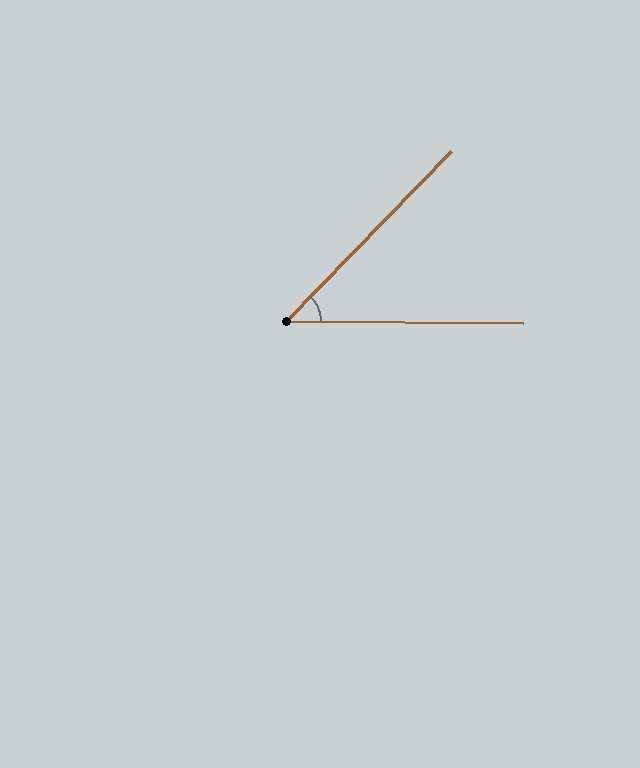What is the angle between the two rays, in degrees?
Approximately 46 degrees.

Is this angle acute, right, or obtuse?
It is acute.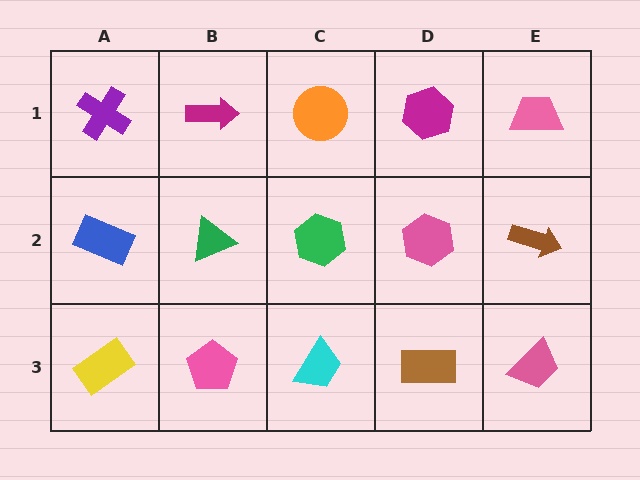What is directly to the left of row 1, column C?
A magenta arrow.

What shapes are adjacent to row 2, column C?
An orange circle (row 1, column C), a cyan trapezoid (row 3, column C), a green triangle (row 2, column B), a pink hexagon (row 2, column D).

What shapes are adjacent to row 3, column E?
A brown arrow (row 2, column E), a brown rectangle (row 3, column D).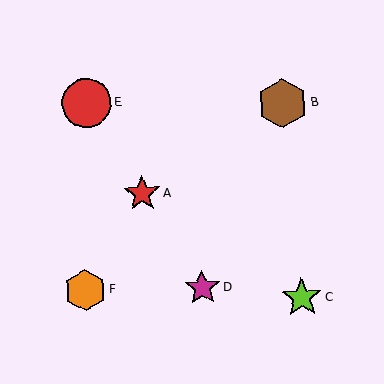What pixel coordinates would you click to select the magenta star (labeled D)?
Click at (202, 288) to select the magenta star D.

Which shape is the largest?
The brown hexagon (labeled B) is the largest.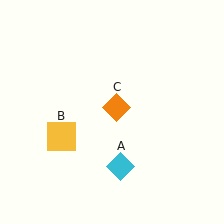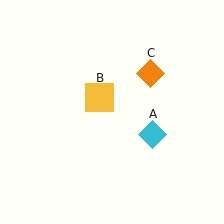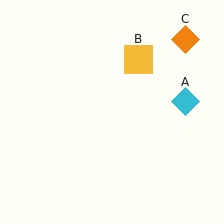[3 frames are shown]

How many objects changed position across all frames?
3 objects changed position: cyan diamond (object A), yellow square (object B), orange diamond (object C).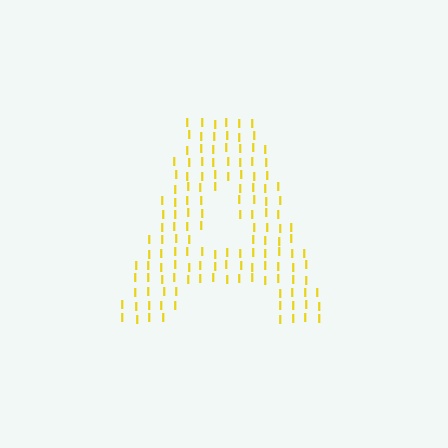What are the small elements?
The small elements are letter I's.